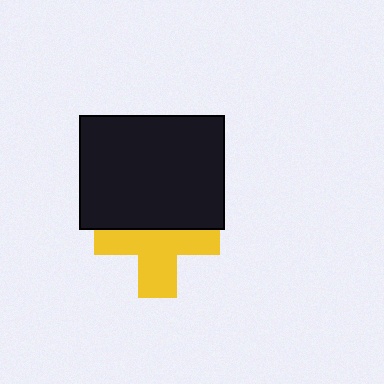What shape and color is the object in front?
The object in front is a black rectangle.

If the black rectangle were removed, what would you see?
You would see the complete yellow cross.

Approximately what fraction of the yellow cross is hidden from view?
Roughly 42% of the yellow cross is hidden behind the black rectangle.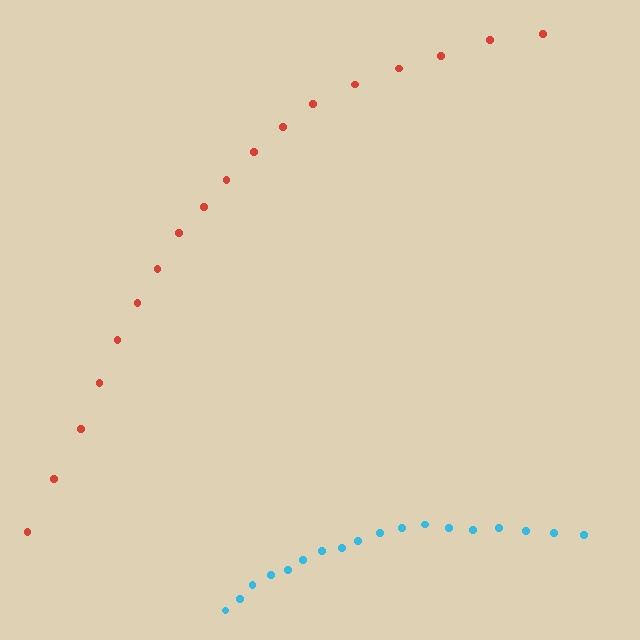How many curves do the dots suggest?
There are 2 distinct paths.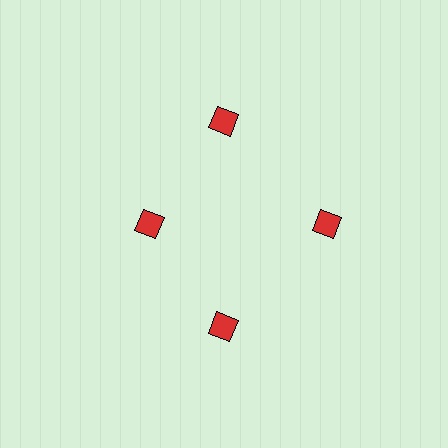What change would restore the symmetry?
The symmetry would be restored by moving it outward, back onto the ring so that all 4 diamonds sit at equal angles and equal distance from the center.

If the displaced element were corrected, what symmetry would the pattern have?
It would have 4-fold rotational symmetry — the pattern would map onto itself every 90 degrees.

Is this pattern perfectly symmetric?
No. The 4 red diamonds are arranged in a ring, but one element near the 9 o'clock position is pulled inward toward the center, breaking the 4-fold rotational symmetry.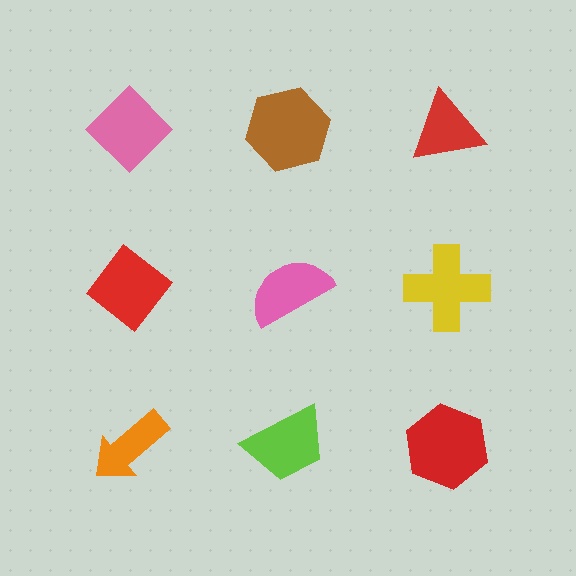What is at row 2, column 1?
A red diamond.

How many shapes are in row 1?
3 shapes.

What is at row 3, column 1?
An orange arrow.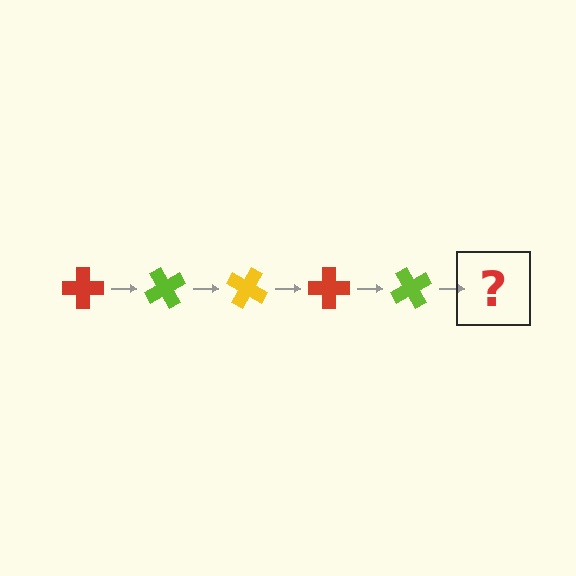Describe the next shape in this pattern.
It should be a yellow cross, rotated 300 degrees from the start.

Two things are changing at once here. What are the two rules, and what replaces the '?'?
The two rules are that it rotates 60 degrees each step and the color cycles through red, lime, and yellow. The '?' should be a yellow cross, rotated 300 degrees from the start.